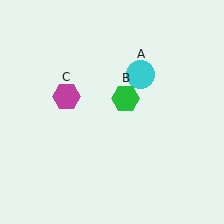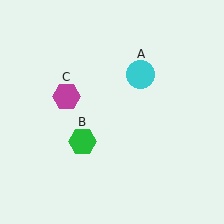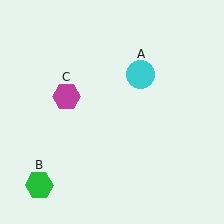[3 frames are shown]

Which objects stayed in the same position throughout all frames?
Cyan circle (object A) and magenta hexagon (object C) remained stationary.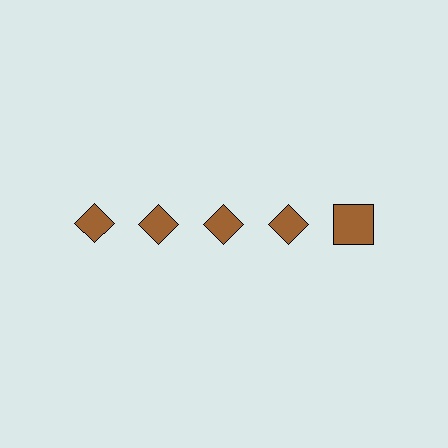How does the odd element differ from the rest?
It has a different shape: square instead of diamond.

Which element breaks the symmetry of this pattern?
The brown square in the top row, rightmost column breaks the symmetry. All other shapes are brown diamonds.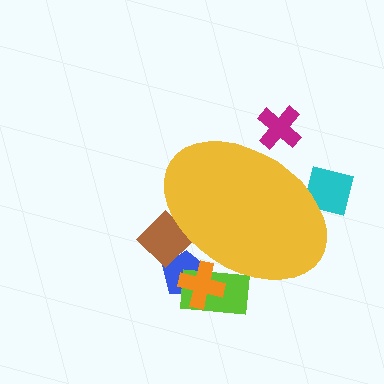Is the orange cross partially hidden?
Yes, the orange cross is partially hidden behind the yellow ellipse.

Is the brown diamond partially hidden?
Yes, the brown diamond is partially hidden behind the yellow ellipse.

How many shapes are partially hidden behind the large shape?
6 shapes are partially hidden.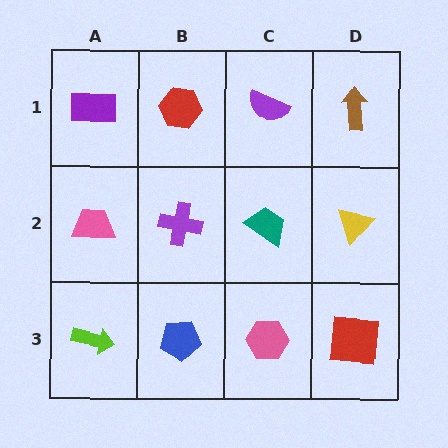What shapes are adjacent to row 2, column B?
A red hexagon (row 1, column B), a blue pentagon (row 3, column B), a pink trapezoid (row 2, column A), a teal trapezoid (row 2, column C).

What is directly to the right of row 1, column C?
A brown arrow.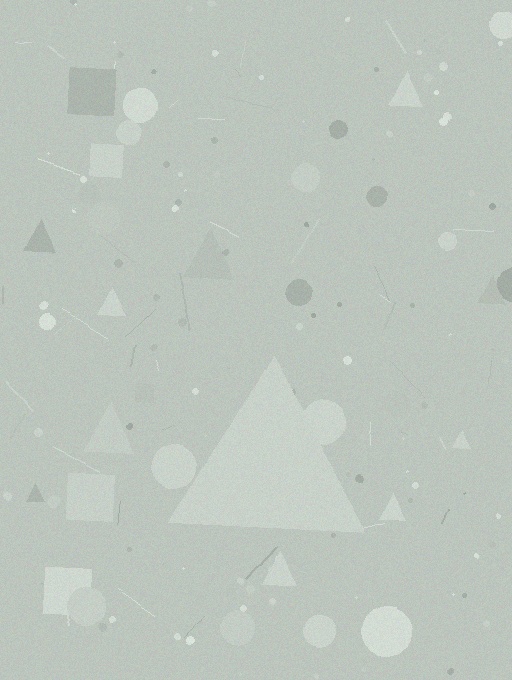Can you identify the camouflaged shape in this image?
The camouflaged shape is a triangle.